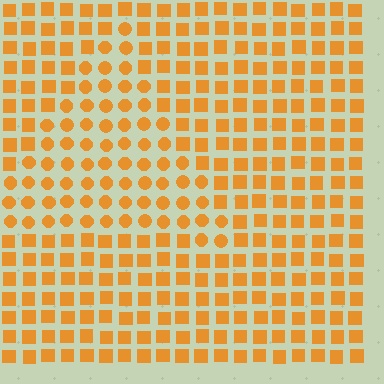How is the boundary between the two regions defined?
The boundary is defined by a change in element shape: circles inside vs. squares outside. All elements share the same color and spacing.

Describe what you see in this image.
The image is filled with small orange elements arranged in a uniform grid. A triangle-shaped region contains circles, while the surrounding area contains squares. The boundary is defined purely by the change in element shape.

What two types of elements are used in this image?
The image uses circles inside the triangle region and squares outside it.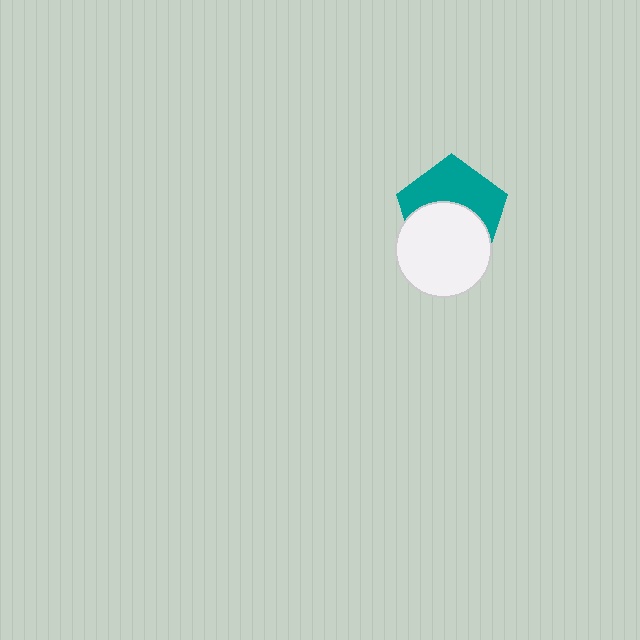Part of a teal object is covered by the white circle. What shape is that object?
It is a pentagon.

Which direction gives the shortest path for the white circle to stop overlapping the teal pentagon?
Moving down gives the shortest separation.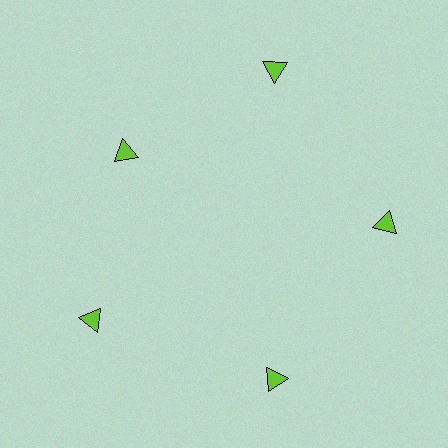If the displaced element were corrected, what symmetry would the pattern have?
It would have 5-fold rotational symmetry — the pattern would map onto itself every 72 degrees.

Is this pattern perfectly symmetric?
No. The 5 lime triangles are arranged in a ring, but one element near the 10 o'clock position is pulled inward toward the center, breaking the 5-fold rotational symmetry.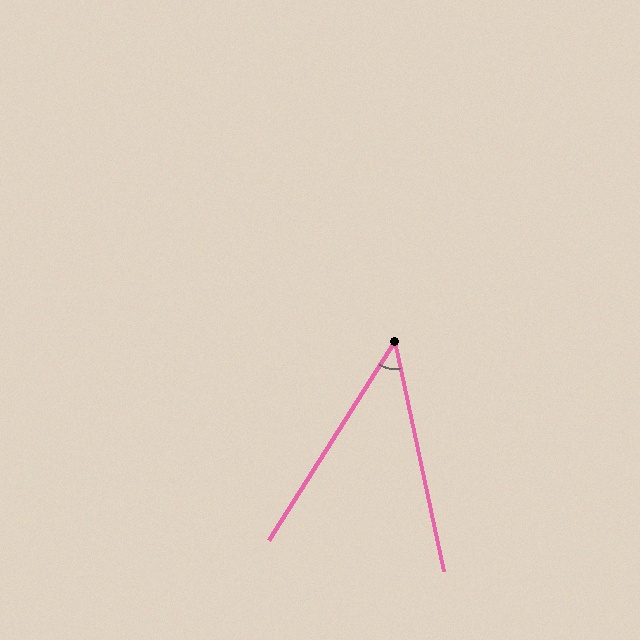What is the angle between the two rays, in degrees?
Approximately 44 degrees.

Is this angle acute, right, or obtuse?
It is acute.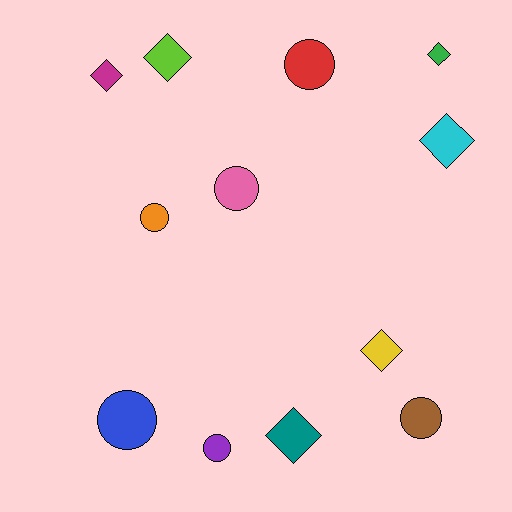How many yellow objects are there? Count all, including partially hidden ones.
There is 1 yellow object.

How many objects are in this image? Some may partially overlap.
There are 12 objects.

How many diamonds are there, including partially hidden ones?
There are 6 diamonds.